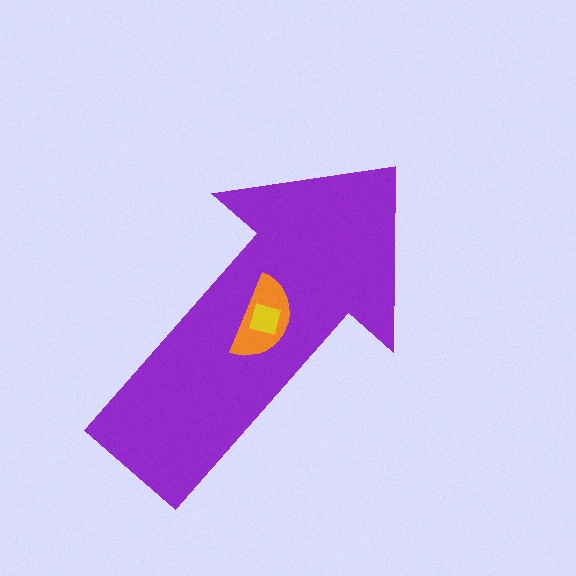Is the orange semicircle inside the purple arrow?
Yes.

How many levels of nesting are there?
3.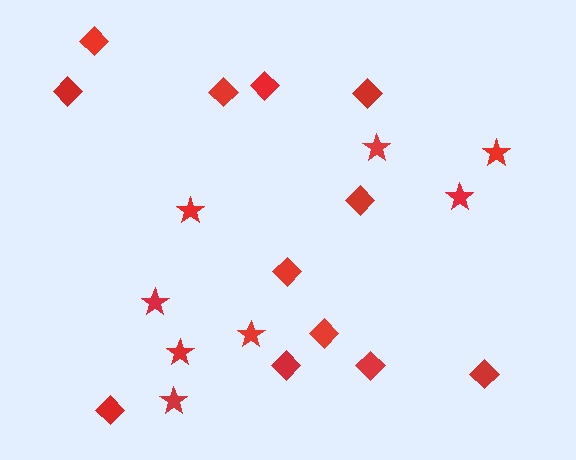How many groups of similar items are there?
There are 2 groups: one group of stars (8) and one group of diamonds (12).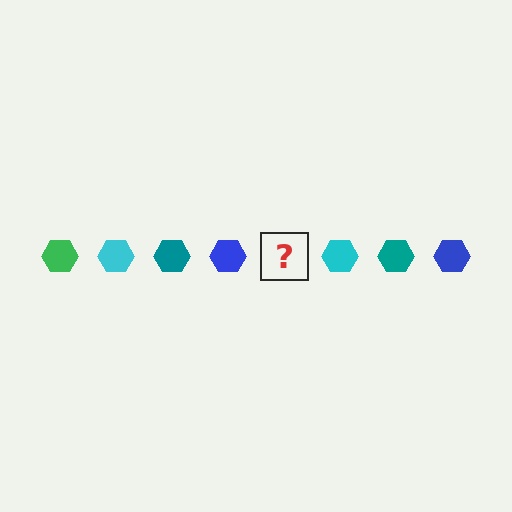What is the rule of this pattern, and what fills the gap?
The rule is that the pattern cycles through green, cyan, teal, blue hexagons. The gap should be filled with a green hexagon.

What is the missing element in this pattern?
The missing element is a green hexagon.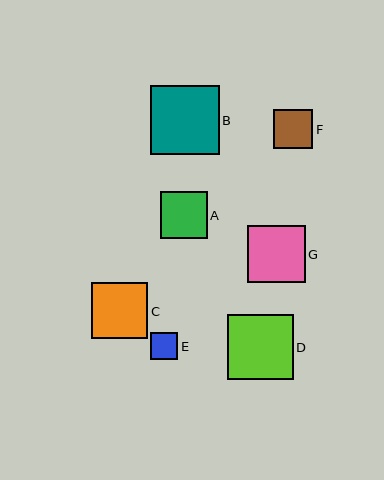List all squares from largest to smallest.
From largest to smallest: B, D, G, C, A, F, E.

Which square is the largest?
Square B is the largest with a size of approximately 68 pixels.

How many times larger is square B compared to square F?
Square B is approximately 1.8 times the size of square F.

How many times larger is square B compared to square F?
Square B is approximately 1.8 times the size of square F.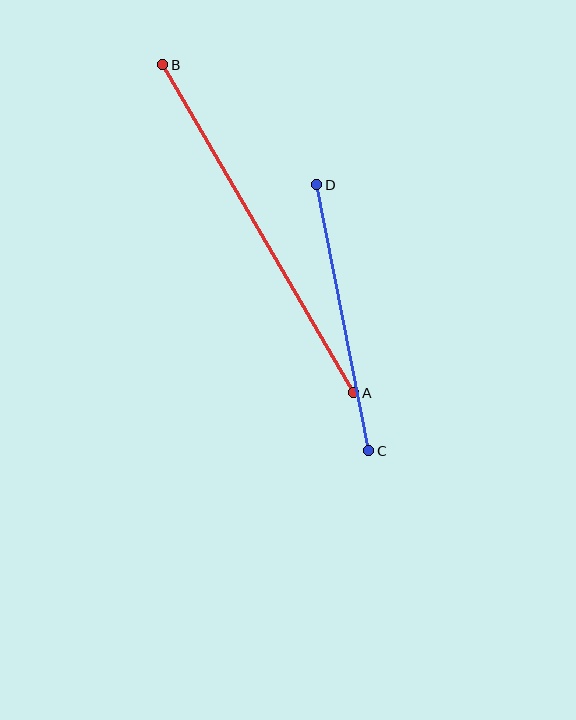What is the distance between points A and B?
The distance is approximately 380 pixels.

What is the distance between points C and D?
The distance is approximately 271 pixels.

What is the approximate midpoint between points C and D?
The midpoint is at approximately (343, 318) pixels.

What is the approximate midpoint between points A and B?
The midpoint is at approximately (258, 229) pixels.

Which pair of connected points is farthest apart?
Points A and B are farthest apart.